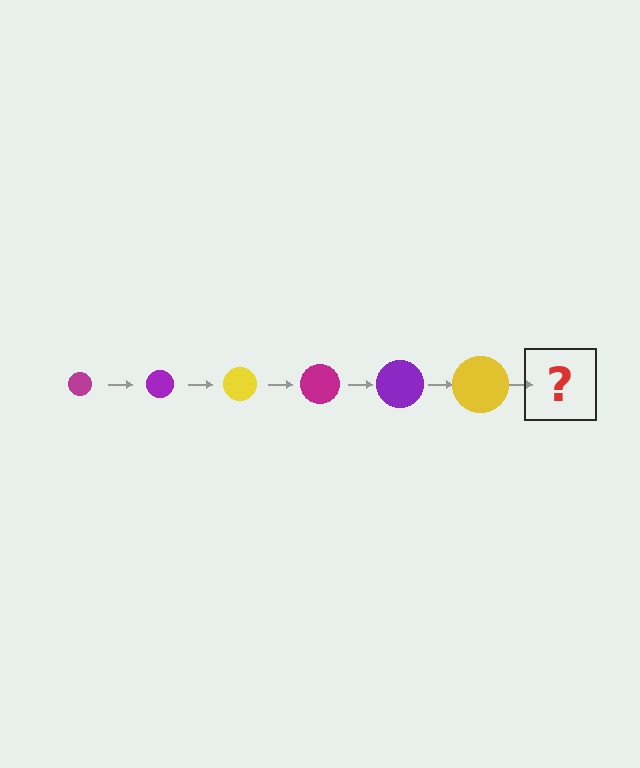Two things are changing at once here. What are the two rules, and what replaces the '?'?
The two rules are that the circle grows larger each step and the color cycles through magenta, purple, and yellow. The '?' should be a magenta circle, larger than the previous one.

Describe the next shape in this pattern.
It should be a magenta circle, larger than the previous one.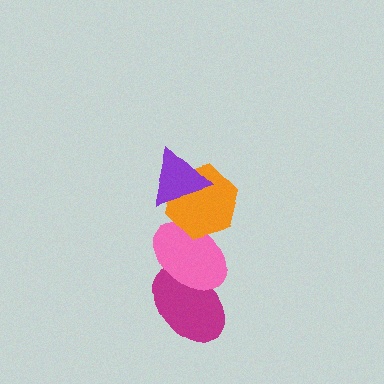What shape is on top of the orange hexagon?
The purple triangle is on top of the orange hexagon.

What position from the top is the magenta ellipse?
The magenta ellipse is 4th from the top.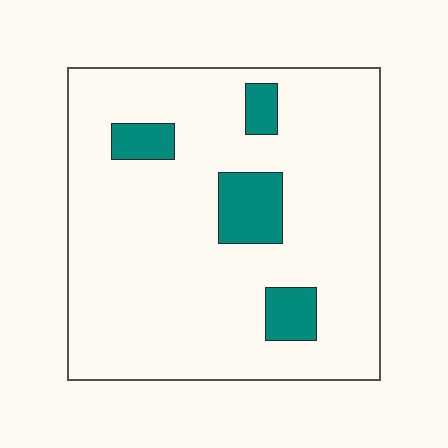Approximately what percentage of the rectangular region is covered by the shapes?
Approximately 10%.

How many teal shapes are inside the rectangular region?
4.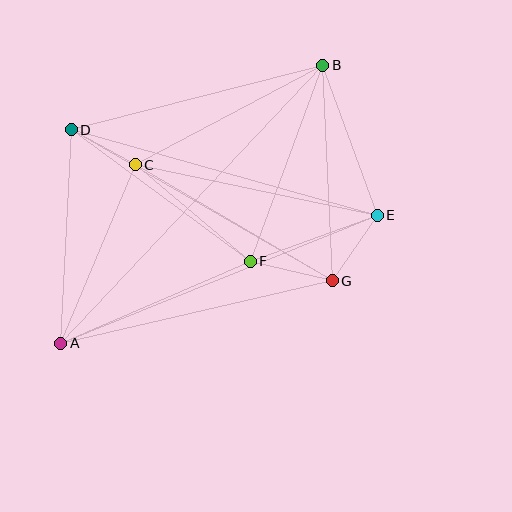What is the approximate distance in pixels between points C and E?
The distance between C and E is approximately 247 pixels.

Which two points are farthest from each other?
Points A and B are farthest from each other.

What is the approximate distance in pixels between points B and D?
The distance between B and D is approximately 259 pixels.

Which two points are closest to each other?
Points C and D are closest to each other.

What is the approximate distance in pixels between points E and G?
The distance between E and G is approximately 79 pixels.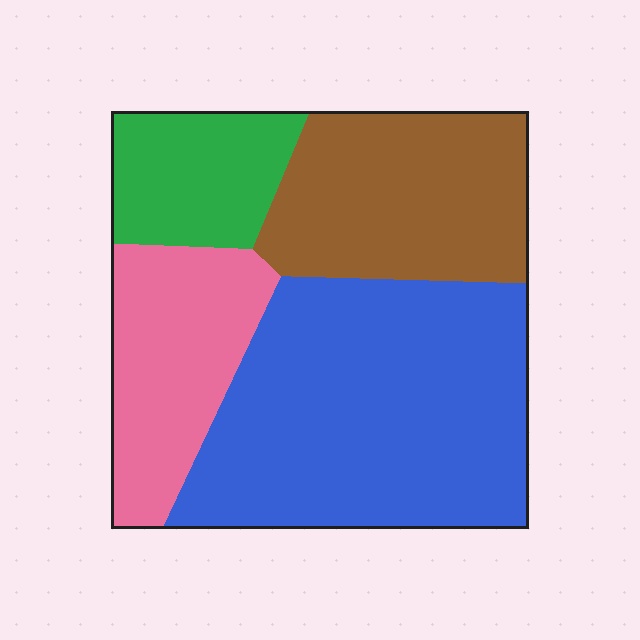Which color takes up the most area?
Blue, at roughly 45%.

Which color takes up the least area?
Green, at roughly 15%.